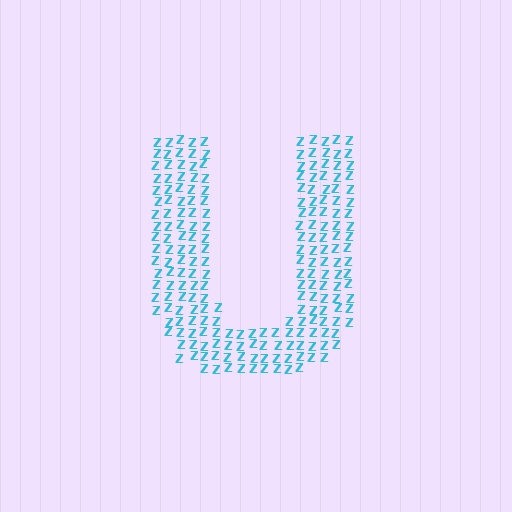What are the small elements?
The small elements are letter Z's.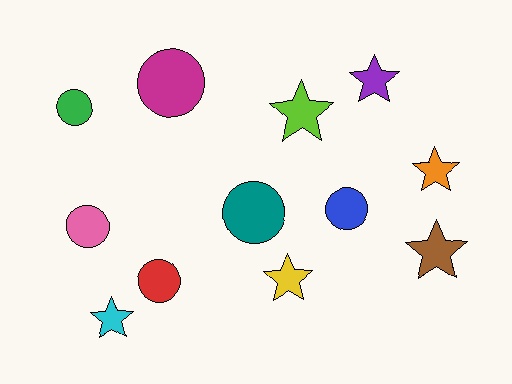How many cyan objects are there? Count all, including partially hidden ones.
There is 1 cyan object.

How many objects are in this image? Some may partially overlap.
There are 12 objects.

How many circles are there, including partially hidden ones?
There are 6 circles.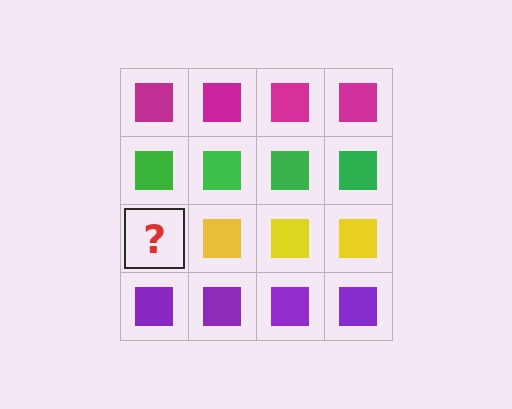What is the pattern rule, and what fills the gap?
The rule is that each row has a consistent color. The gap should be filled with a yellow square.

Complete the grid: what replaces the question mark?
The question mark should be replaced with a yellow square.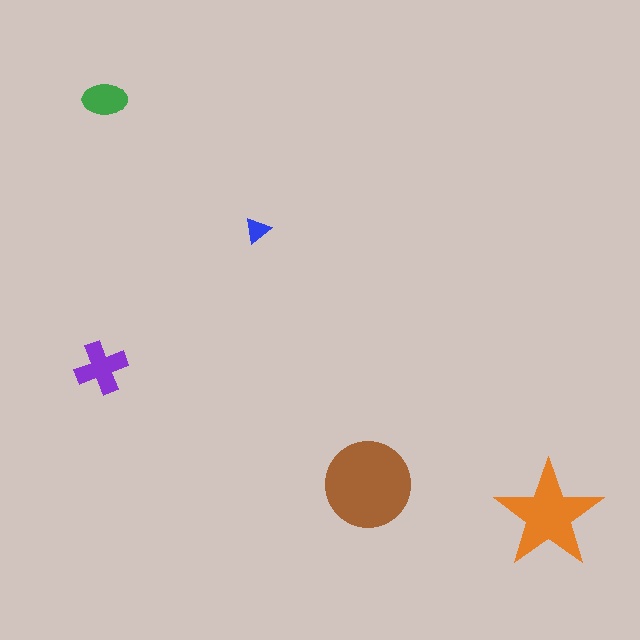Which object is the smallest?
The blue triangle.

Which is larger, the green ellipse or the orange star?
The orange star.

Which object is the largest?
The brown circle.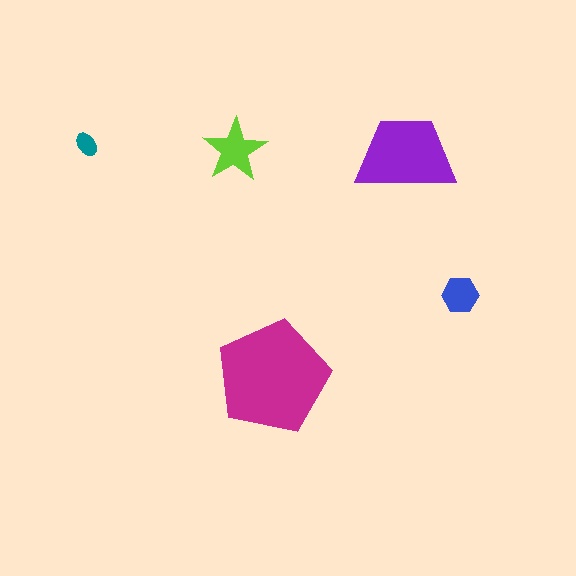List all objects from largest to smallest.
The magenta pentagon, the purple trapezoid, the lime star, the blue hexagon, the teal ellipse.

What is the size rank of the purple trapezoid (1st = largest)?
2nd.